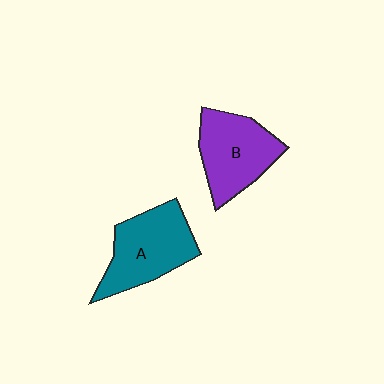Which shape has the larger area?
Shape A (teal).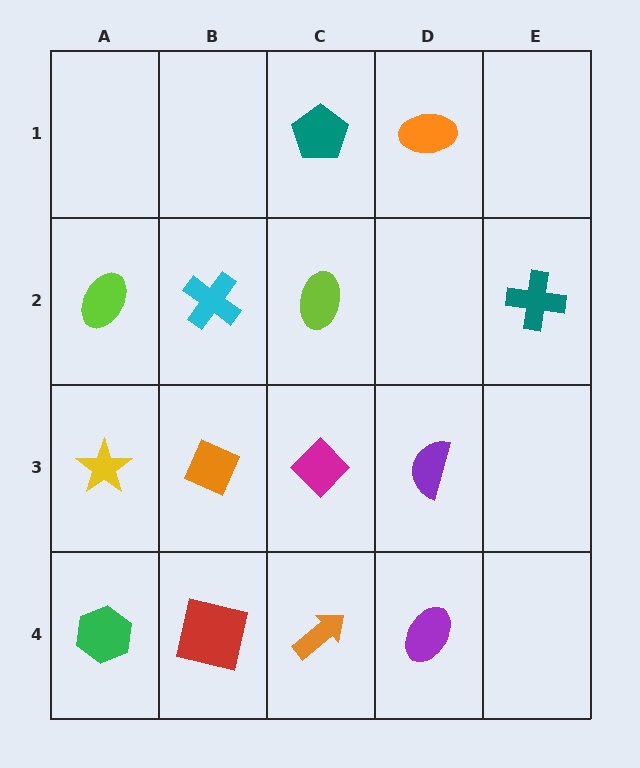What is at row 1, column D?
An orange ellipse.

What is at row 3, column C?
A magenta diamond.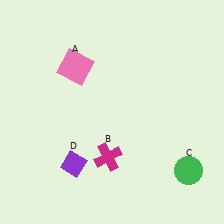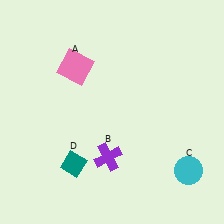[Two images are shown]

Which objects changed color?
B changed from magenta to purple. C changed from green to cyan. D changed from purple to teal.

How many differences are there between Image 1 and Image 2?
There are 3 differences between the two images.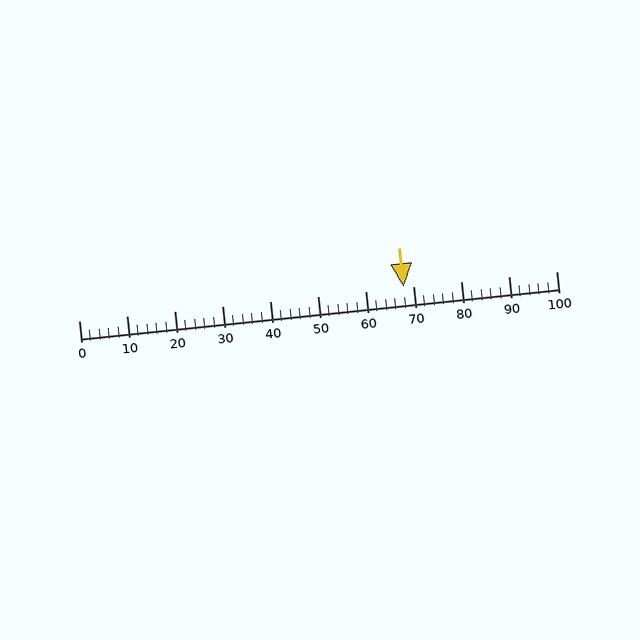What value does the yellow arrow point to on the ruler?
The yellow arrow points to approximately 68.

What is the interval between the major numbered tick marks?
The major tick marks are spaced 10 units apart.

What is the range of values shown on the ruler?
The ruler shows values from 0 to 100.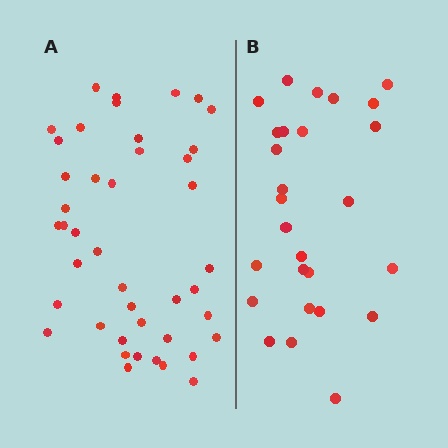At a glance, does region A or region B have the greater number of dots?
Region A (the left region) has more dots.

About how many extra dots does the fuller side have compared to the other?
Region A has approximately 15 more dots than region B.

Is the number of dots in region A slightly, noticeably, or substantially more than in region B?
Region A has substantially more. The ratio is roughly 1.6 to 1.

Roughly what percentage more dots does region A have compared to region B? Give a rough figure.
About 60% more.